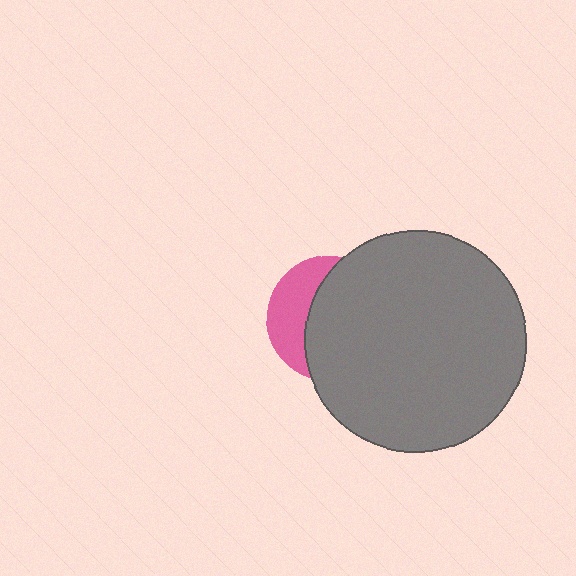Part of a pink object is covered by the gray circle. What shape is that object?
It is a circle.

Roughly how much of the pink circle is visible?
A small part of it is visible (roughly 34%).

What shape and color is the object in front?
The object in front is a gray circle.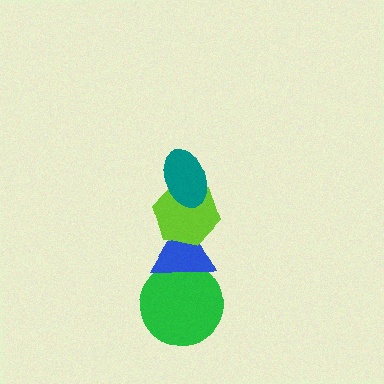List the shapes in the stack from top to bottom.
From top to bottom: the teal ellipse, the lime hexagon, the blue triangle, the green circle.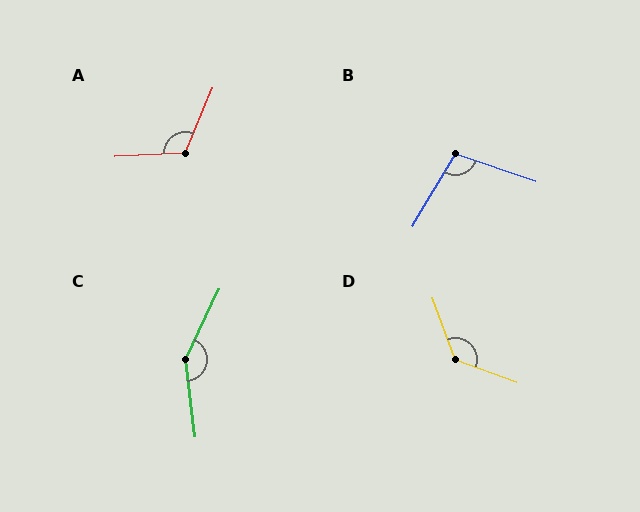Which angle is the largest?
C, at approximately 148 degrees.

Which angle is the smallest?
B, at approximately 102 degrees.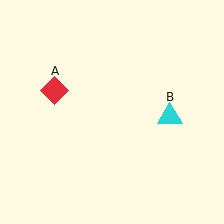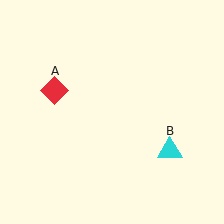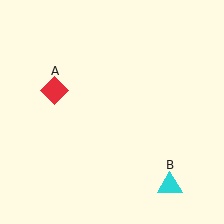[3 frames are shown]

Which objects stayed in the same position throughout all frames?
Red diamond (object A) remained stationary.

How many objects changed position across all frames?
1 object changed position: cyan triangle (object B).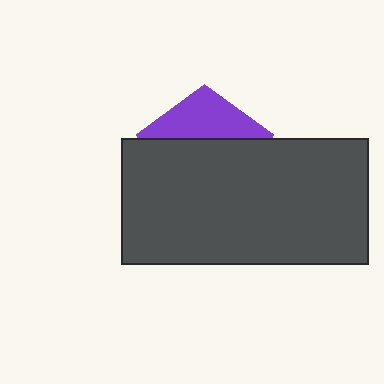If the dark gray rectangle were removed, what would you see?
You would see the complete purple pentagon.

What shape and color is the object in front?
The object in front is a dark gray rectangle.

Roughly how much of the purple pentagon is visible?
A small part of it is visible (roughly 31%).